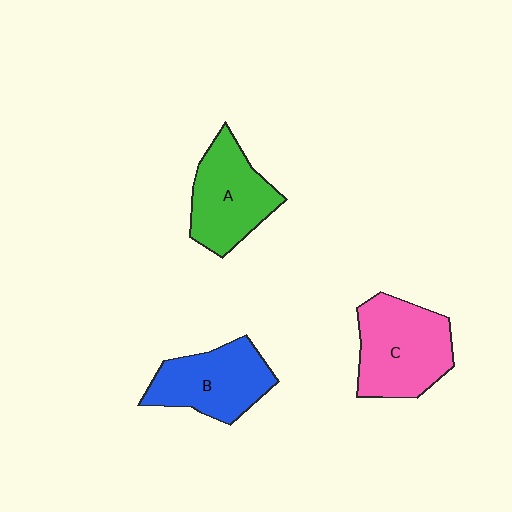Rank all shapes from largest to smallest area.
From largest to smallest: C (pink), A (green), B (blue).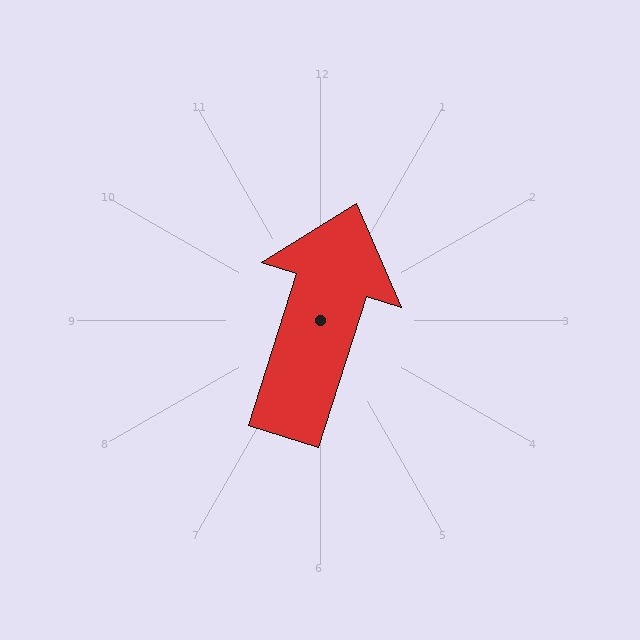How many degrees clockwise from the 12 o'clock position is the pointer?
Approximately 18 degrees.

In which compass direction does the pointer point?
North.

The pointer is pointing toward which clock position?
Roughly 1 o'clock.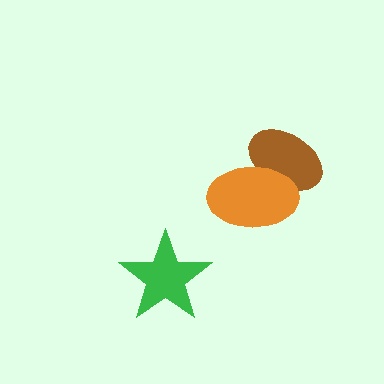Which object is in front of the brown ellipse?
The orange ellipse is in front of the brown ellipse.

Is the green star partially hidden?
No, no other shape covers it.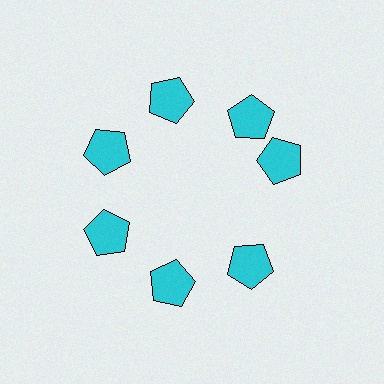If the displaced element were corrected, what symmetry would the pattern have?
It would have 7-fold rotational symmetry — the pattern would map onto itself every 51 degrees.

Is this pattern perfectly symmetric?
No. The 7 cyan pentagons are arranged in a ring, but one element near the 3 o'clock position is rotated out of alignment along the ring, breaking the 7-fold rotational symmetry.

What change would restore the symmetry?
The symmetry would be restored by rotating it back into even spacing with its neighbors so that all 7 pentagons sit at equal angles and equal distance from the center.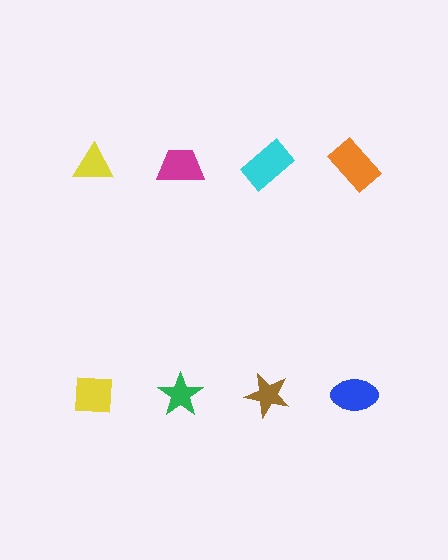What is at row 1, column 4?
An orange rectangle.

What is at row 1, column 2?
A magenta trapezoid.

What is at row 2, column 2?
A green star.